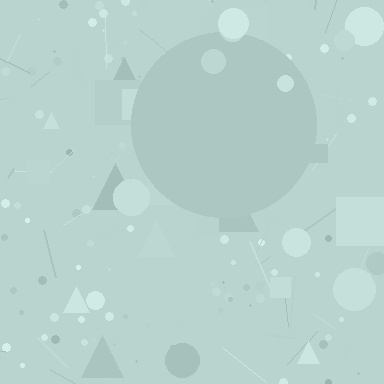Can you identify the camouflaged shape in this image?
The camouflaged shape is a circle.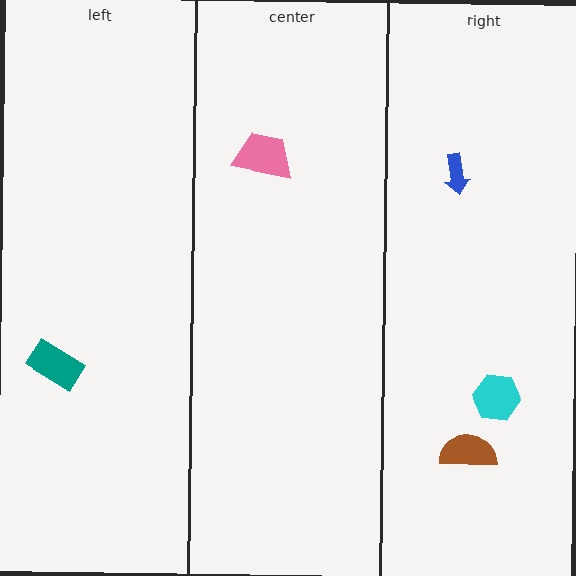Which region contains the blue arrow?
The right region.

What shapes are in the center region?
The pink trapezoid.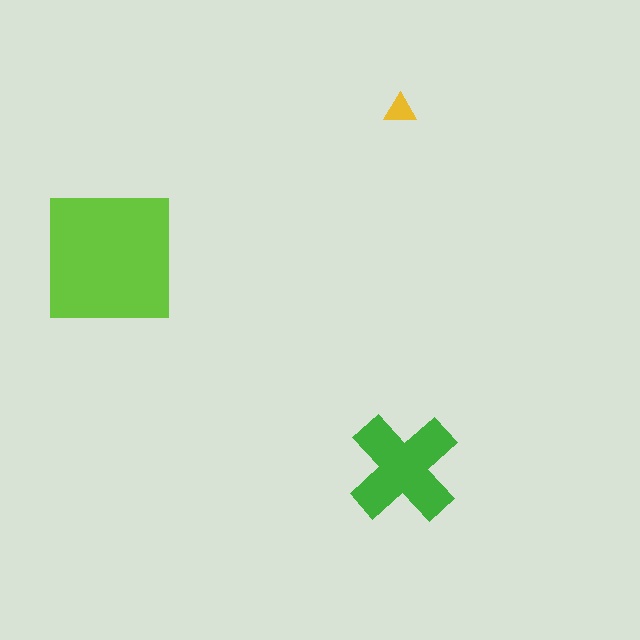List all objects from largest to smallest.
The lime square, the green cross, the yellow triangle.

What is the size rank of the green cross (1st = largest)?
2nd.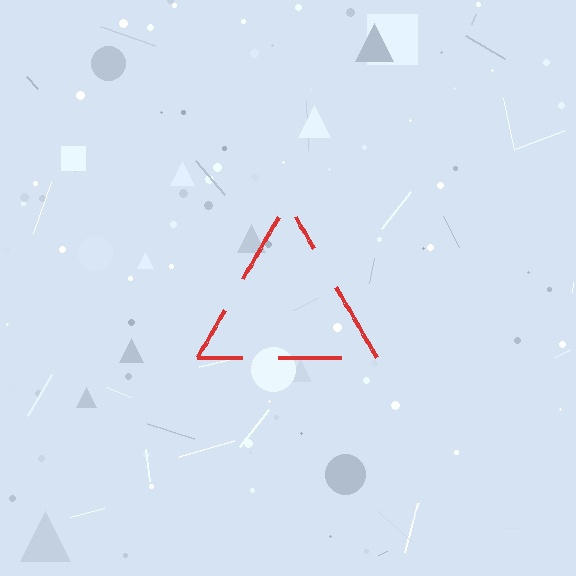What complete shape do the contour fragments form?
The contour fragments form a triangle.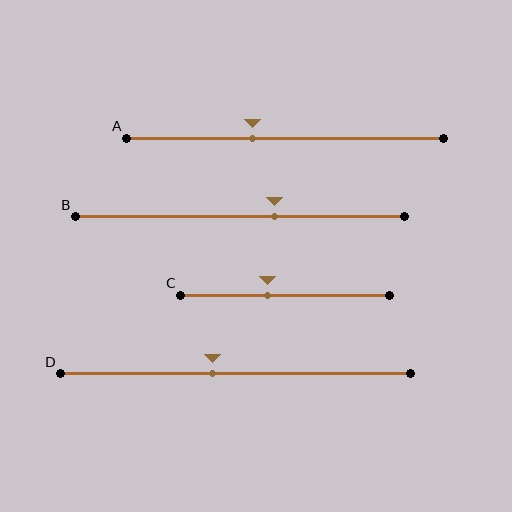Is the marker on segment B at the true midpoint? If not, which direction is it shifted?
No, the marker on segment B is shifted to the right by about 10% of the segment length.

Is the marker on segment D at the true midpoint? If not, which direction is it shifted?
No, the marker on segment D is shifted to the left by about 7% of the segment length.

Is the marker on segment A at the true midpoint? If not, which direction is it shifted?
No, the marker on segment A is shifted to the left by about 10% of the segment length.